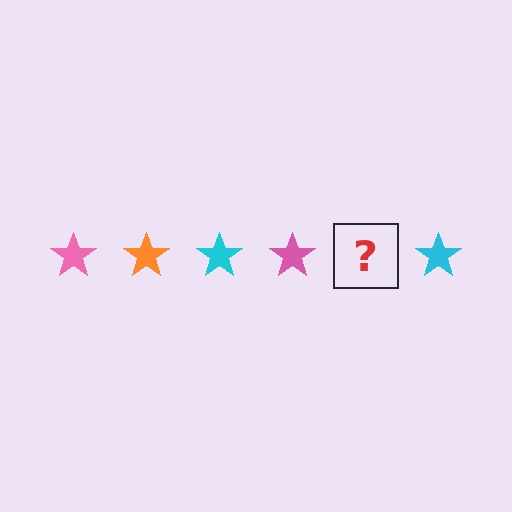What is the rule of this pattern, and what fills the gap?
The rule is that the pattern cycles through pink, orange, cyan stars. The gap should be filled with an orange star.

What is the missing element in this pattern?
The missing element is an orange star.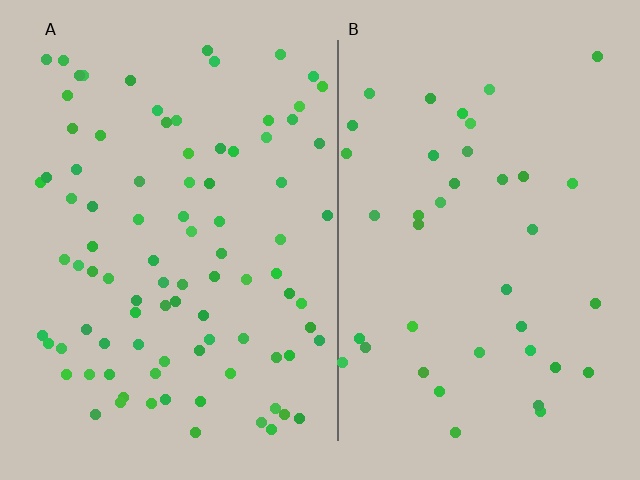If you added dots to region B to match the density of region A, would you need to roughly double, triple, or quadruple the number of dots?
Approximately double.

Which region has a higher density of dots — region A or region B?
A (the left).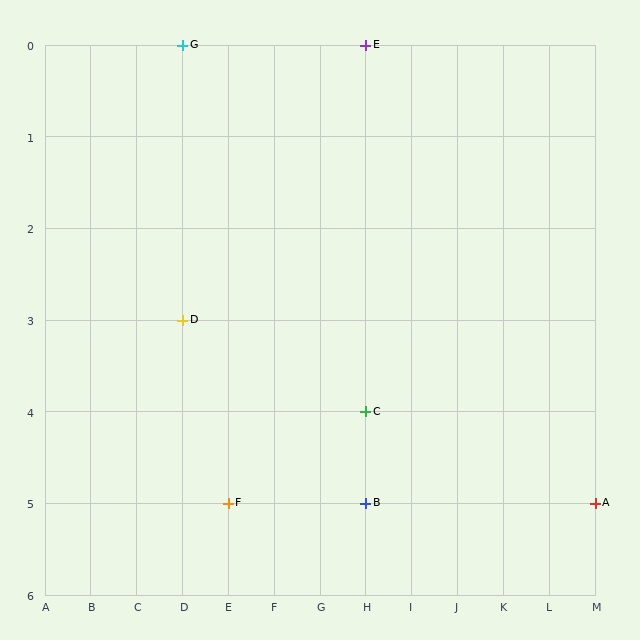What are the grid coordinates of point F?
Point F is at grid coordinates (E, 5).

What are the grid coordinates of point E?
Point E is at grid coordinates (H, 0).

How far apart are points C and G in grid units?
Points C and G are 4 columns and 4 rows apart (about 5.7 grid units diagonally).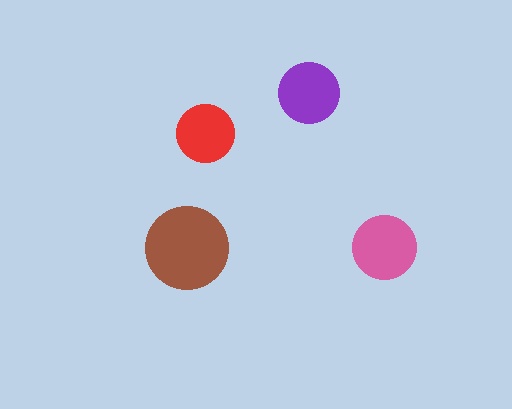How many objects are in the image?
There are 4 objects in the image.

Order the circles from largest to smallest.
the brown one, the pink one, the purple one, the red one.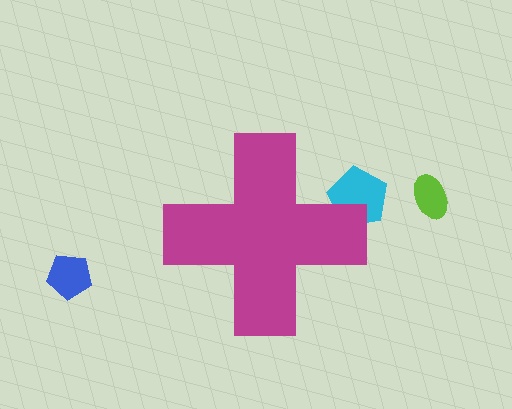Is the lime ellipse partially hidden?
No, the lime ellipse is fully visible.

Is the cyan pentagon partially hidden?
Yes, the cyan pentagon is partially hidden behind the magenta cross.